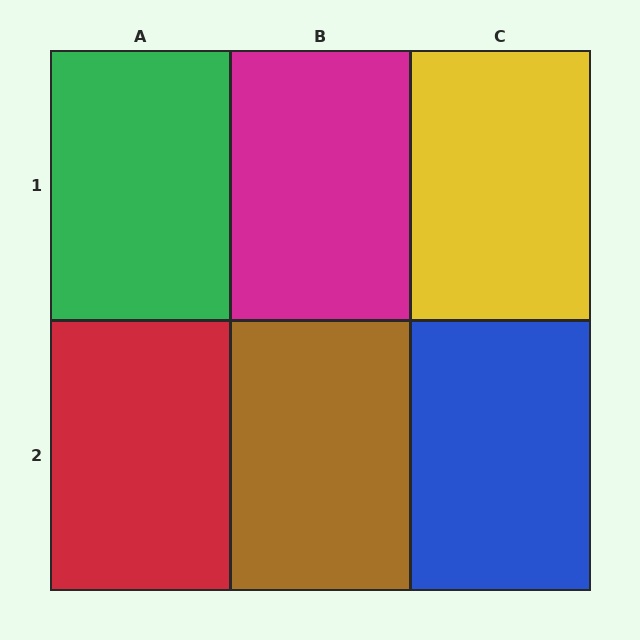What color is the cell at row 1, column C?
Yellow.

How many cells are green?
1 cell is green.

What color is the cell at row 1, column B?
Magenta.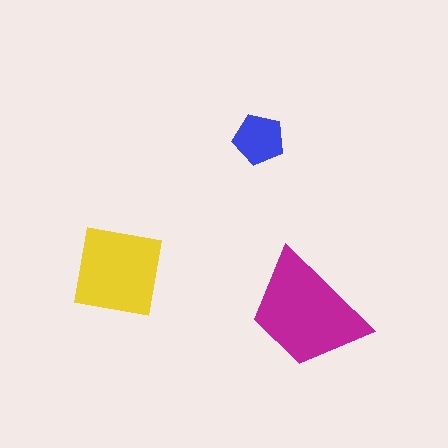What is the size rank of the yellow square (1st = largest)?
2nd.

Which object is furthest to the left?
The yellow square is leftmost.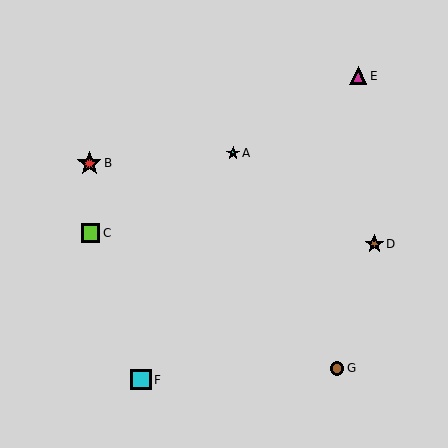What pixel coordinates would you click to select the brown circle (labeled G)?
Click at (337, 368) to select the brown circle G.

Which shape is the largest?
The red star (labeled B) is the largest.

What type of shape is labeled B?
Shape B is a red star.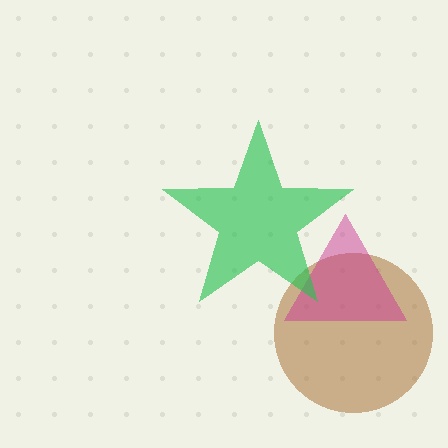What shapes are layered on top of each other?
The layered shapes are: a brown circle, a magenta triangle, a green star.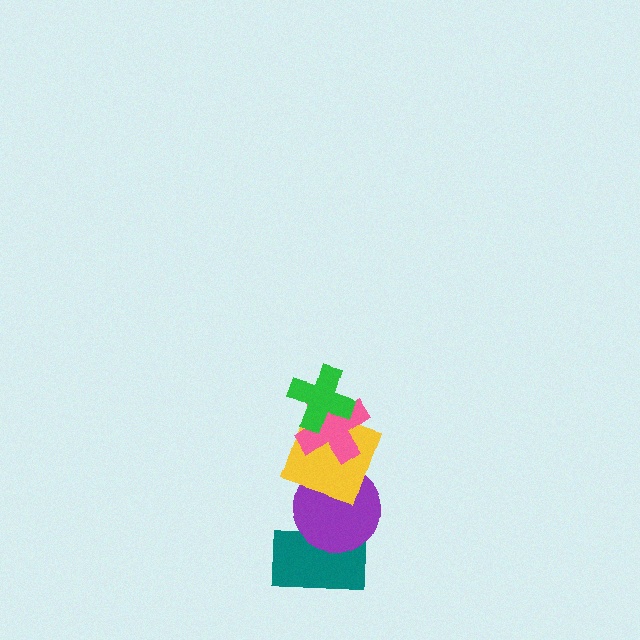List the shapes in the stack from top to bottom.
From top to bottom: the green cross, the pink cross, the yellow square, the purple circle, the teal rectangle.